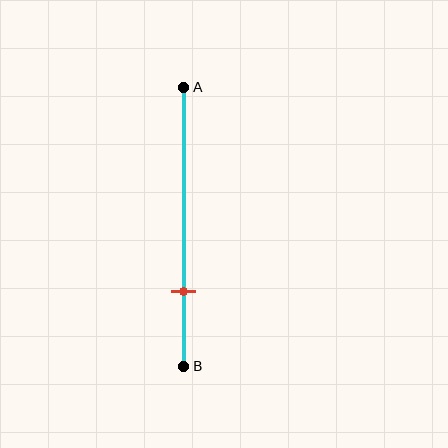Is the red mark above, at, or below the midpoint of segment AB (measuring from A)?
The red mark is below the midpoint of segment AB.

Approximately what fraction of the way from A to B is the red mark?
The red mark is approximately 75% of the way from A to B.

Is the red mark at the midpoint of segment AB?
No, the mark is at about 75% from A, not at the 50% midpoint.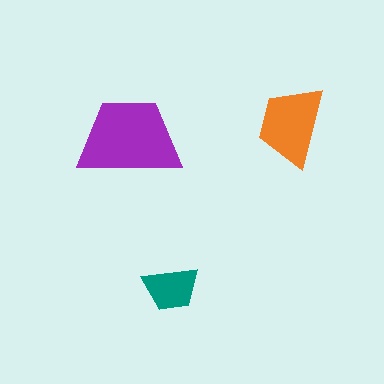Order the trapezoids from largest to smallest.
the purple one, the orange one, the teal one.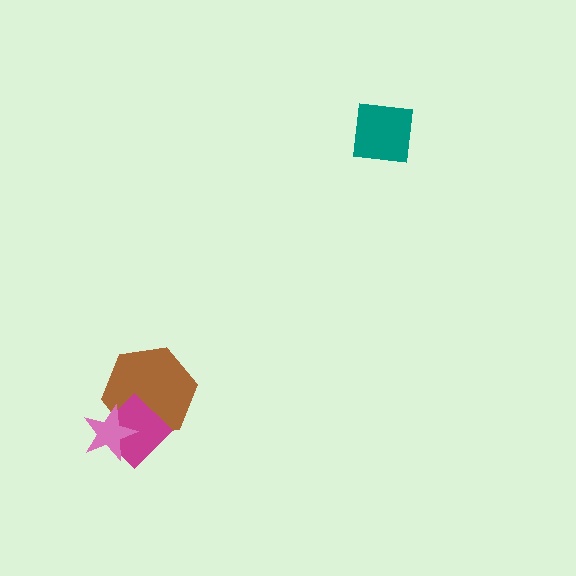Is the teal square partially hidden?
No, no other shape covers it.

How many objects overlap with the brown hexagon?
2 objects overlap with the brown hexagon.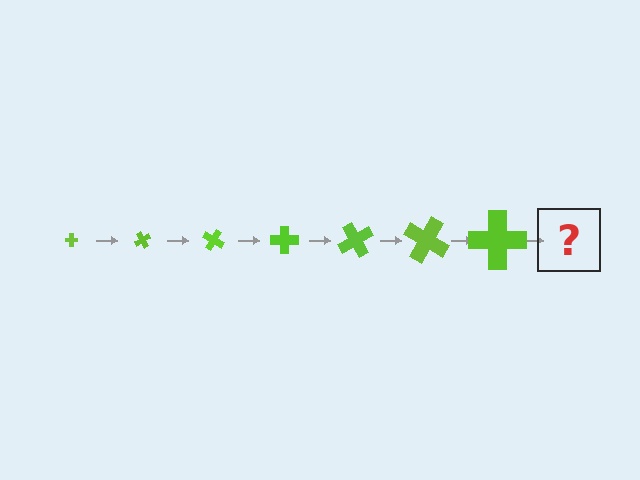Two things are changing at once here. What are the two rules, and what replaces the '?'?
The two rules are that the cross grows larger each step and it rotates 60 degrees each step. The '?' should be a cross, larger than the previous one and rotated 420 degrees from the start.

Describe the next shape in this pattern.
It should be a cross, larger than the previous one and rotated 420 degrees from the start.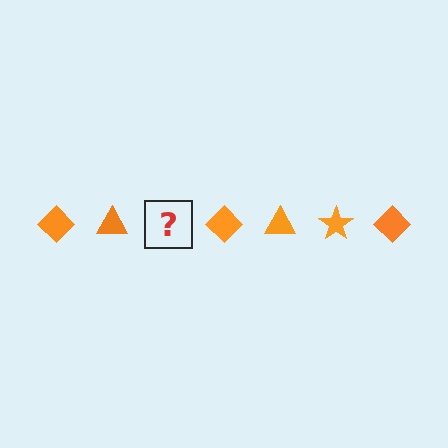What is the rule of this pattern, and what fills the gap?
The rule is that the pattern cycles through diamond, triangle, star shapes in orange. The gap should be filled with an orange star.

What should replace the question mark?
The question mark should be replaced with an orange star.